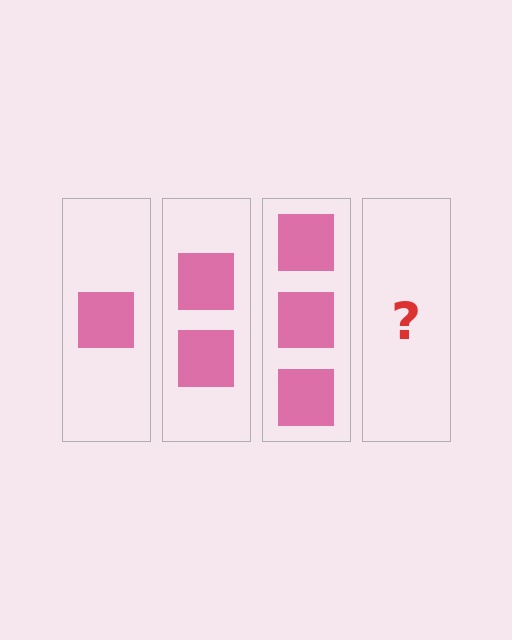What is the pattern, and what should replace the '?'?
The pattern is that each step adds one more square. The '?' should be 4 squares.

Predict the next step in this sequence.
The next step is 4 squares.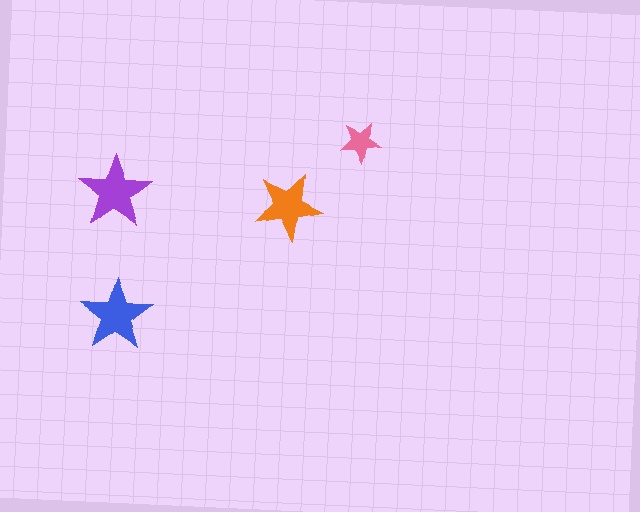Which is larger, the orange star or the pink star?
The orange one.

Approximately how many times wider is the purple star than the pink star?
About 2 times wider.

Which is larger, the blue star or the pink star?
The blue one.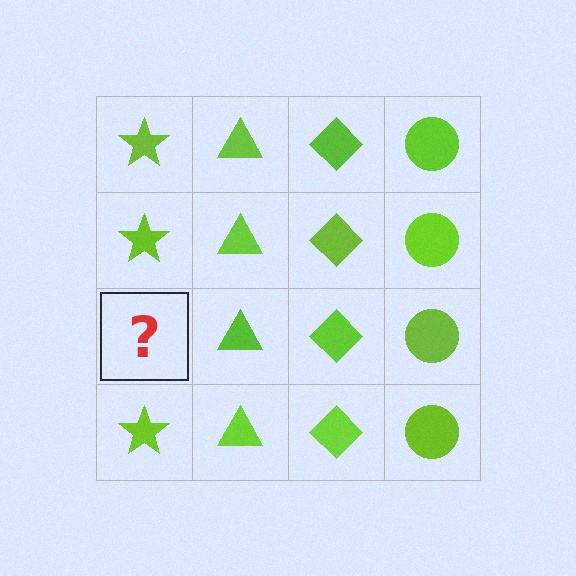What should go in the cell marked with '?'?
The missing cell should contain a lime star.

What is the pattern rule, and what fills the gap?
The rule is that each column has a consistent shape. The gap should be filled with a lime star.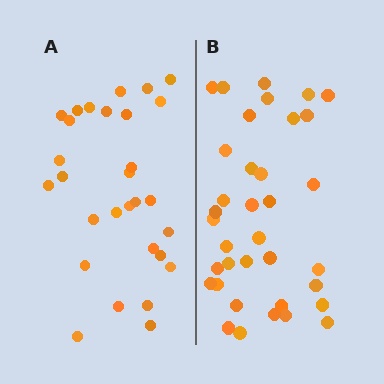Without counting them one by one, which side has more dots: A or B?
Region B (the right region) has more dots.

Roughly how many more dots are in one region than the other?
Region B has roughly 8 or so more dots than region A.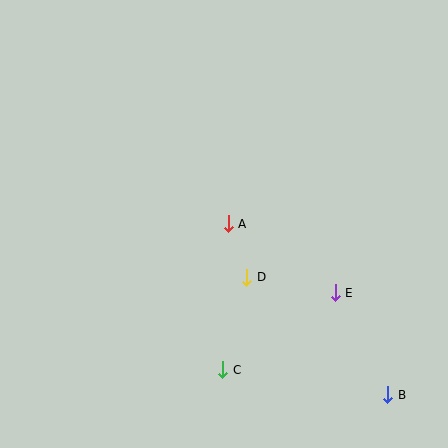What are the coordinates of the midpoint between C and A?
The midpoint between C and A is at (225, 297).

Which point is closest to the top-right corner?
Point A is closest to the top-right corner.